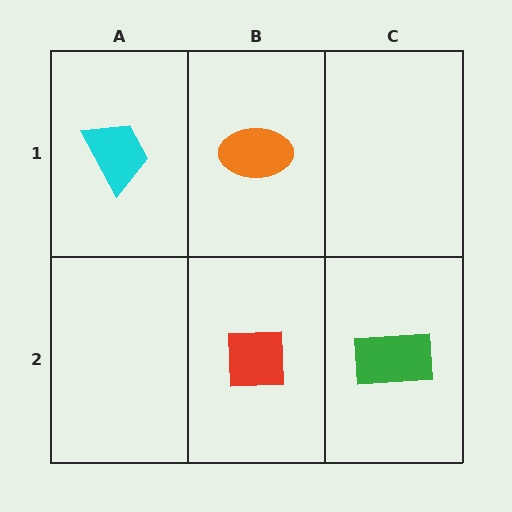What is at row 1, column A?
A cyan trapezoid.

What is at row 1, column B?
An orange ellipse.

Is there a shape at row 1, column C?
No, that cell is empty.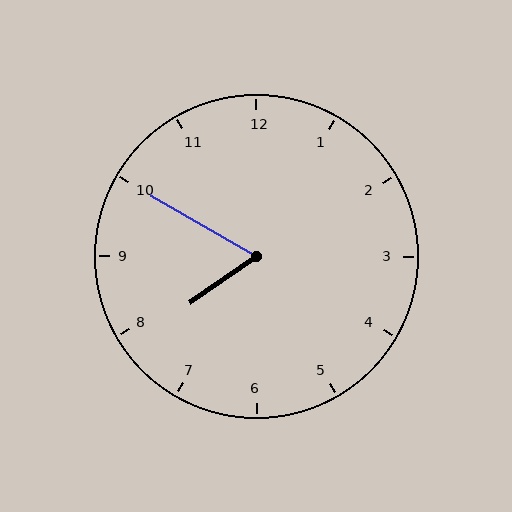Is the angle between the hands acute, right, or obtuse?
It is acute.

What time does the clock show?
7:50.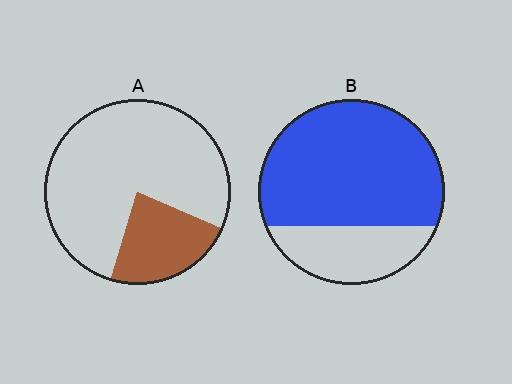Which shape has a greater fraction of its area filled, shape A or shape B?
Shape B.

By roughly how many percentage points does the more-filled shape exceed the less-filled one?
By roughly 50 percentage points (B over A).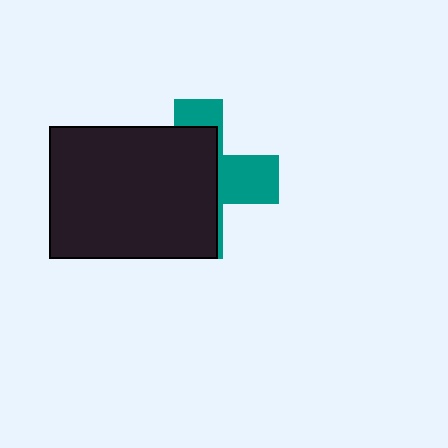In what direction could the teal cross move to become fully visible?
The teal cross could move right. That would shift it out from behind the black rectangle entirely.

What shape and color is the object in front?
The object in front is a black rectangle.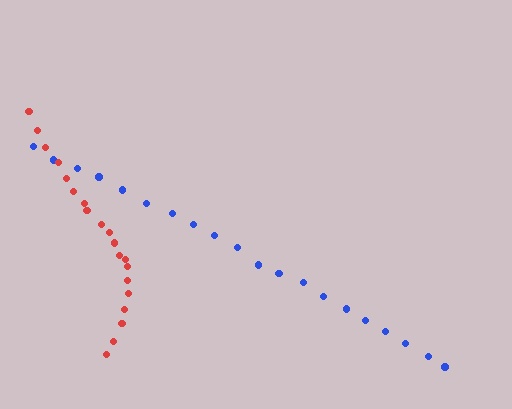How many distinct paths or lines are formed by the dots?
There are 2 distinct paths.